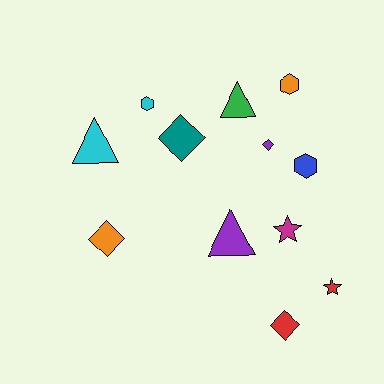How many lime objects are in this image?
There are no lime objects.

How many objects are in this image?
There are 12 objects.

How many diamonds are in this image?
There are 4 diamonds.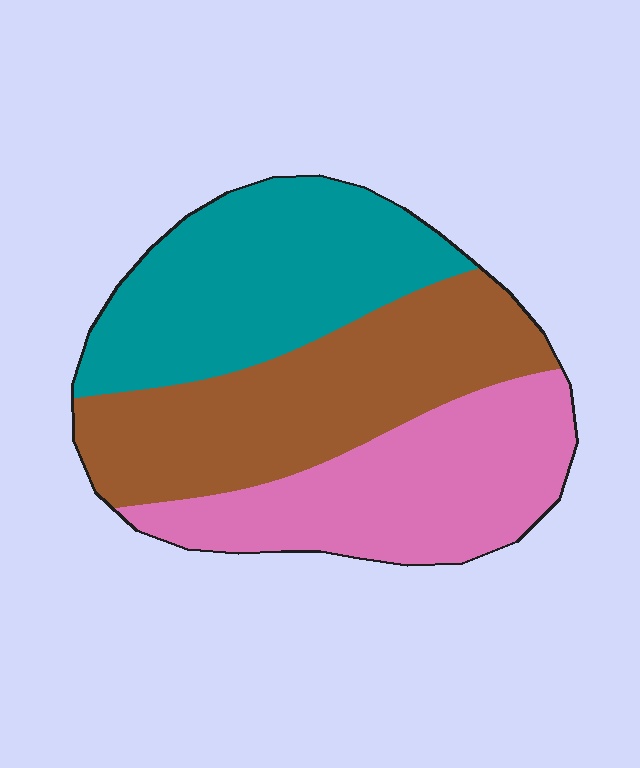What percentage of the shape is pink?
Pink covers 31% of the shape.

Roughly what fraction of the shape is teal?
Teal covers about 35% of the shape.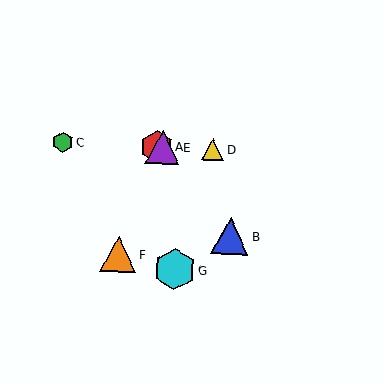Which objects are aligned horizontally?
Objects A, C, D, E are aligned horizontally.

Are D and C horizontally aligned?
Yes, both are at y≈149.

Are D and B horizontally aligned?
No, D is at y≈149 and B is at y≈236.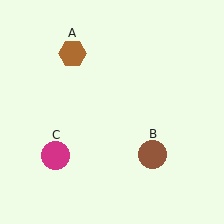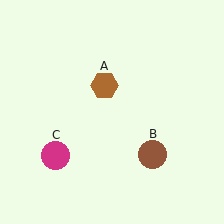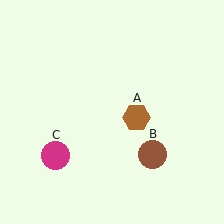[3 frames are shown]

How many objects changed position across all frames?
1 object changed position: brown hexagon (object A).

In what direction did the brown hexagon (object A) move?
The brown hexagon (object A) moved down and to the right.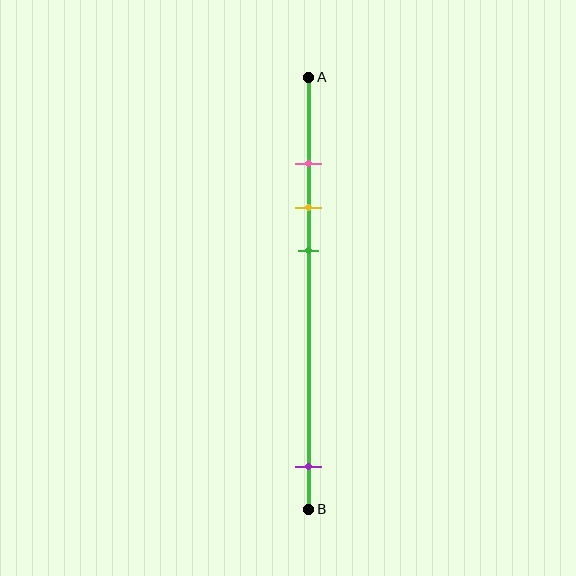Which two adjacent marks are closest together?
The pink and yellow marks are the closest adjacent pair.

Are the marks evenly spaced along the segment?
No, the marks are not evenly spaced.